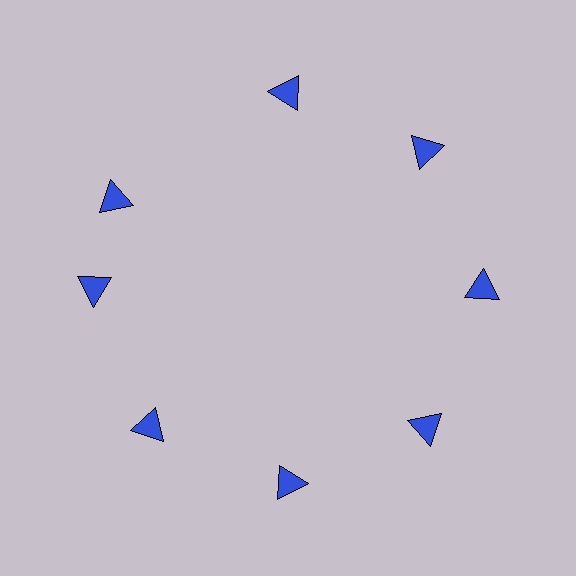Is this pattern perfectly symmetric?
No. The 8 blue triangles are arranged in a ring, but one element near the 10 o'clock position is rotated out of alignment along the ring, breaking the 8-fold rotational symmetry.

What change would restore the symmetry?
The symmetry would be restored by rotating it back into even spacing with its neighbors so that all 8 triangles sit at equal angles and equal distance from the center.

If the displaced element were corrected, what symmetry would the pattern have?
It would have 8-fold rotational symmetry — the pattern would map onto itself every 45 degrees.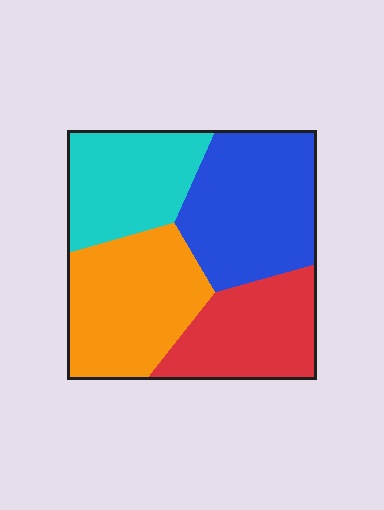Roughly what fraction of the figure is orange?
Orange takes up about one quarter (1/4) of the figure.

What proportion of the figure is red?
Red covers roughly 20% of the figure.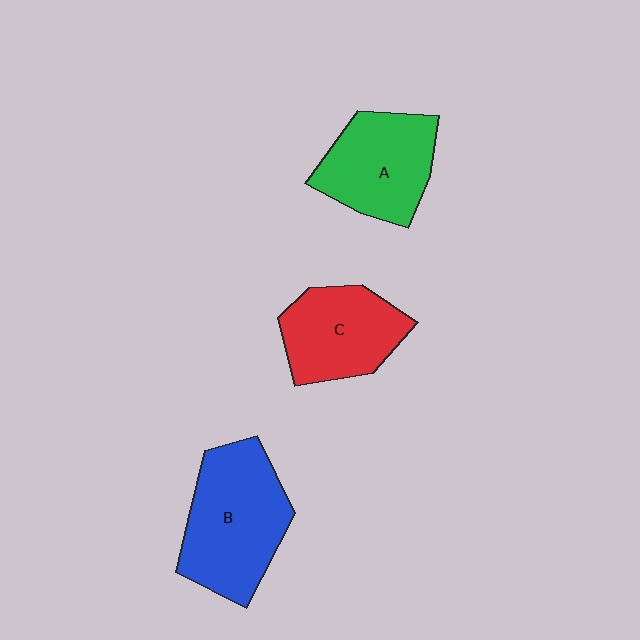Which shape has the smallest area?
Shape C (red).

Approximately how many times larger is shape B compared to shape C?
Approximately 1.3 times.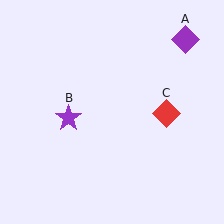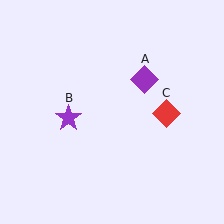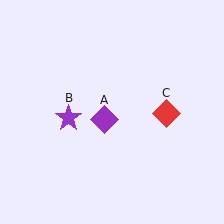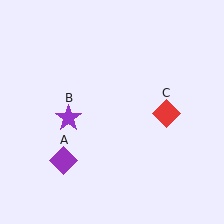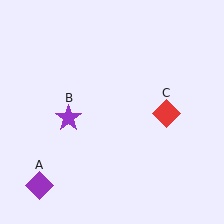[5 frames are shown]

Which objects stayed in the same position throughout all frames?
Purple star (object B) and red diamond (object C) remained stationary.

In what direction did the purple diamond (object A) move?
The purple diamond (object A) moved down and to the left.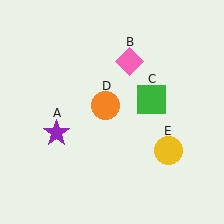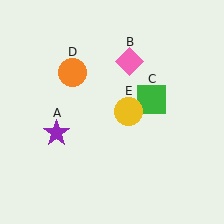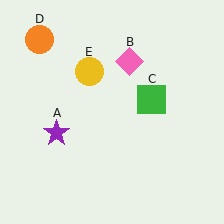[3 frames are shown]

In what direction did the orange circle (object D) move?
The orange circle (object D) moved up and to the left.